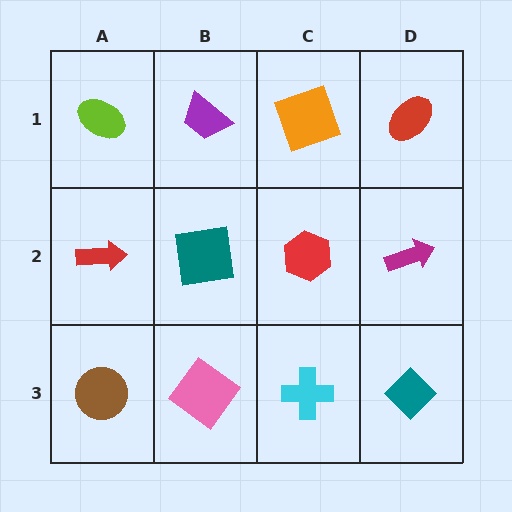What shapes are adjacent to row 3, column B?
A teal square (row 2, column B), a brown circle (row 3, column A), a cyan cross (row 3, column C).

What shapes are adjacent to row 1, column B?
A teal square (row 2, column B), a lime ellipse (row 1, column A), an orange square (row 1, column C).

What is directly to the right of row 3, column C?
A teal diamond.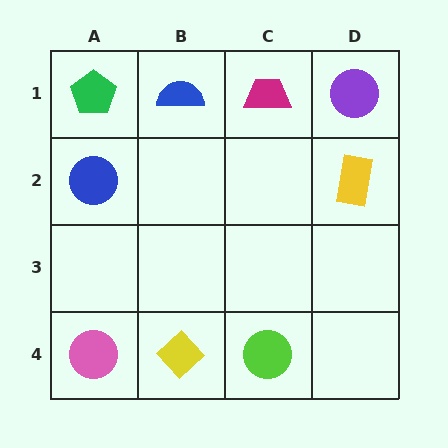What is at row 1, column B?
A blue semicircle.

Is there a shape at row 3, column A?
No, that cell is empty.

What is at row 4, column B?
A yellow diamond.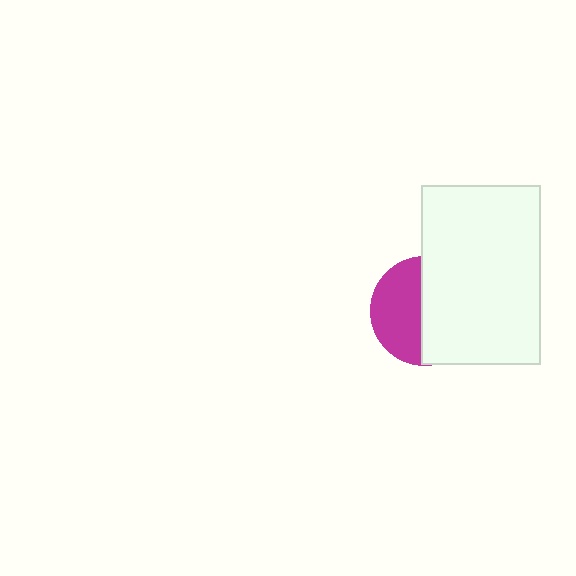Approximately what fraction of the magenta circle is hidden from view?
Roughly 54% of the magenta circle is hidden behind the white rectangle.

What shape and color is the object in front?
The object in front is a white rectangle.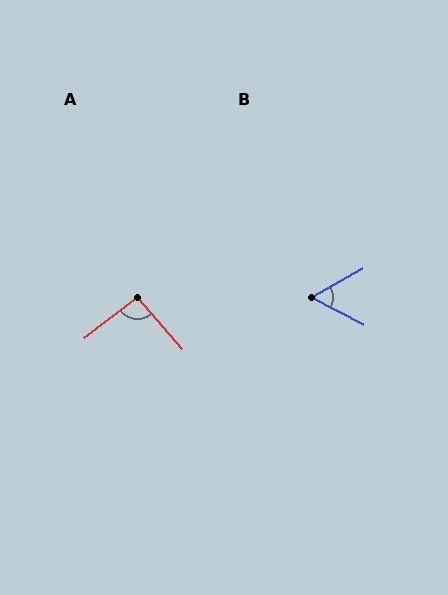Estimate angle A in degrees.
Approximately 93 degrees.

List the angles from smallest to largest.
B (56°), A (93°).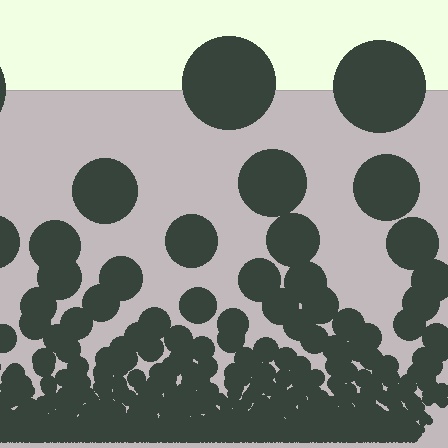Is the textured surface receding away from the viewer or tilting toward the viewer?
The surface appears to tilt toward the viewer. Texture elements get larger and sparser toward the top.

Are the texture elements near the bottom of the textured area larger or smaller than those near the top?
Smaller. The gradient is inverted — elements near the bottom are smaller and denser.